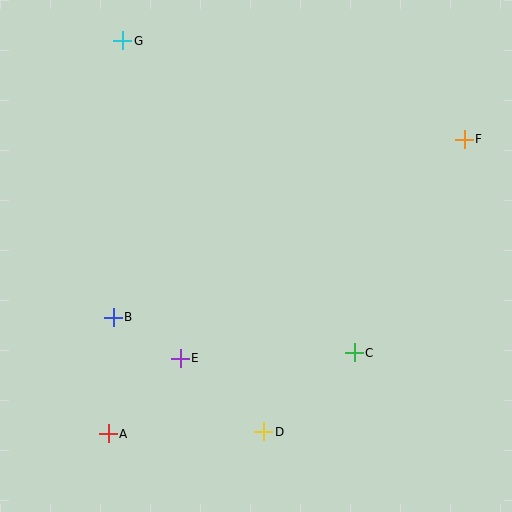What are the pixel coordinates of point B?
Point B is at (113, 317).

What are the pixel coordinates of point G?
Point G is at (123, 41).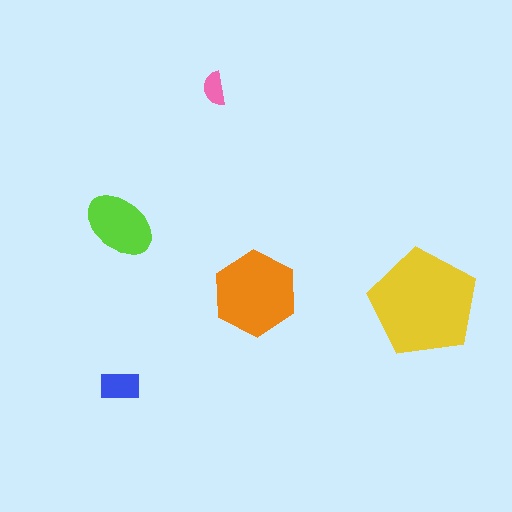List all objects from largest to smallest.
The yellow pentagon, the orange hexagon, the lime ellipse, the blue rectangle, the pink semicircle.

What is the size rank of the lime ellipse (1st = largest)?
3rd.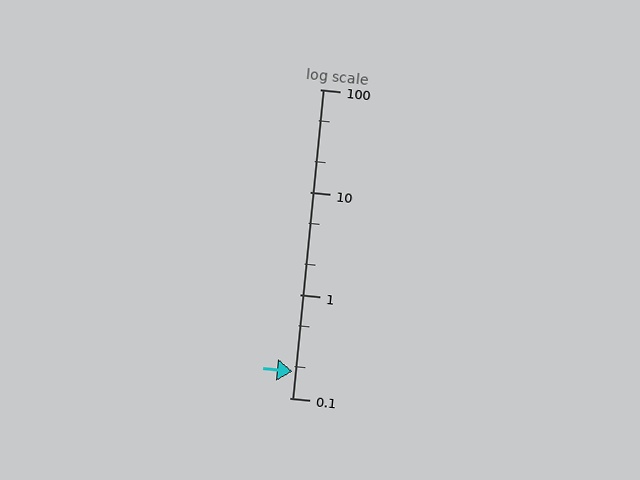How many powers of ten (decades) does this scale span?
The scale spans 3 decades, from 0.1 to 100.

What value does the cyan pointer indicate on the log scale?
The pointer indicates approximately 0.18.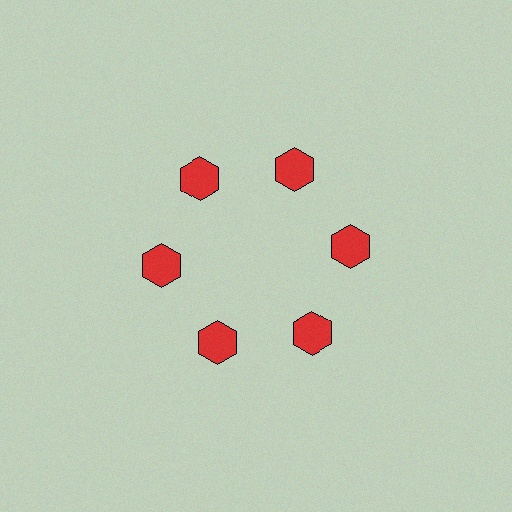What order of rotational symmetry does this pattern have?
This pattern has 6-fold rotational symmetry.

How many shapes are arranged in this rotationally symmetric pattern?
There are 6 shapes, arranged in 6 groups of 1.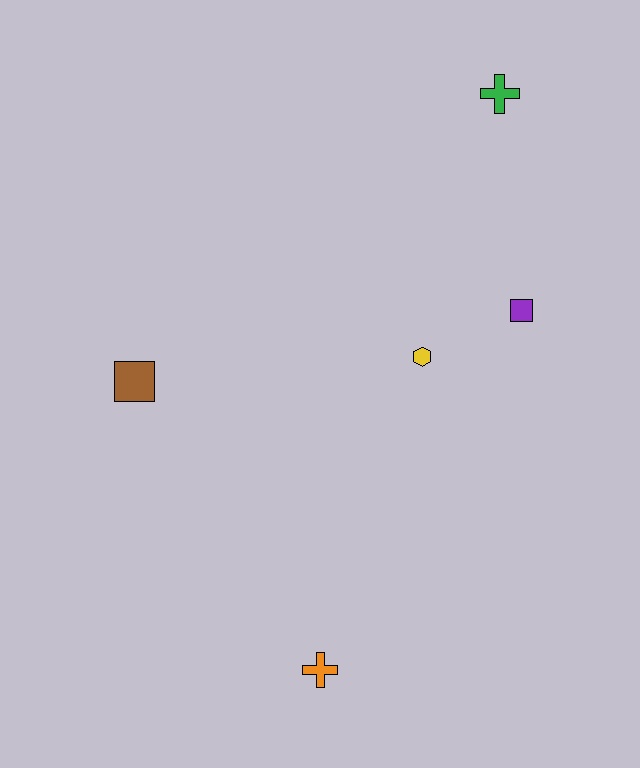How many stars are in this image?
There are no stars.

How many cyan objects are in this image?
There are no cyan objects.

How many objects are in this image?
There are 5 objects.